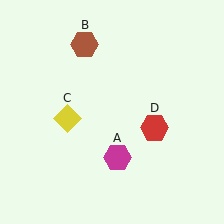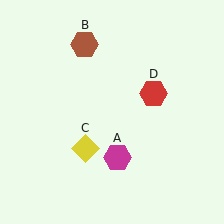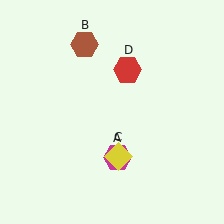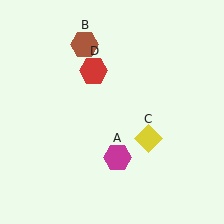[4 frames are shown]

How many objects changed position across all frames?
2 objects changed position: yellow diamond (object C), red hexagon (object D).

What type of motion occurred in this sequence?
The yellow diamond (object C), red hexagon (object D) rotated counterclockwise around the center of the scene.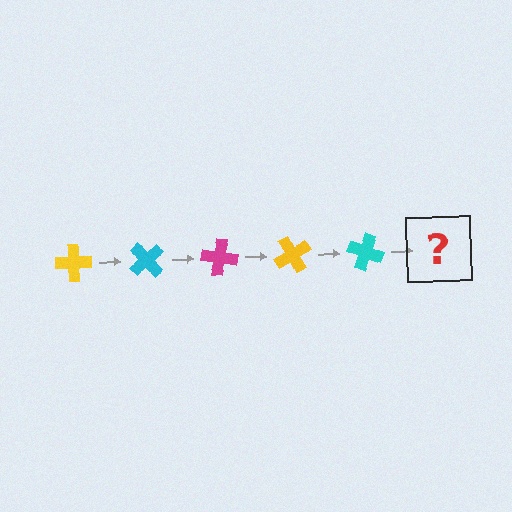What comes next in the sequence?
The next element should be a magenta cross, rotated 250 degrees from the start.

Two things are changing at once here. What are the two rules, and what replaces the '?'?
The two rules are that it rotates 50 degrees each step and the color cycles through yellow, cyan, and magenta. The '?' should be a magenta cross, rotated 250 degrees from the start.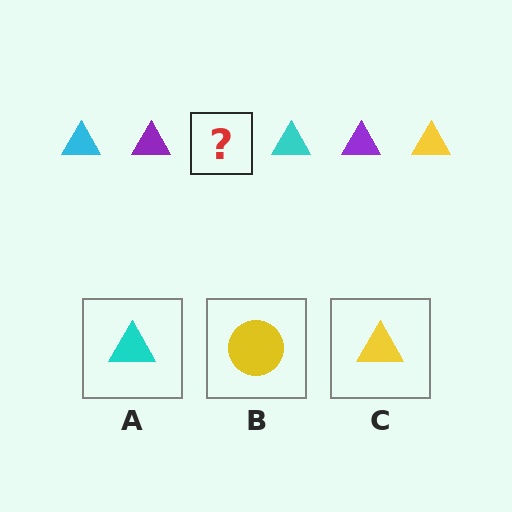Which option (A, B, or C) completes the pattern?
C.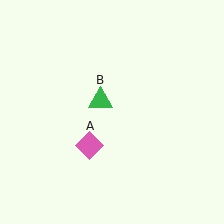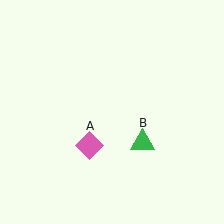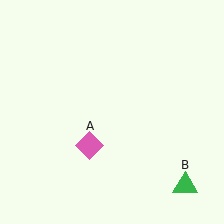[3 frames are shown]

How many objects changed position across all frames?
1 object changed position: green triangle (object B).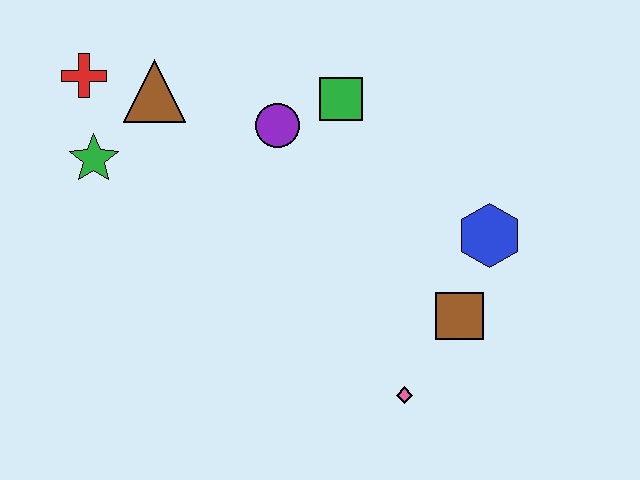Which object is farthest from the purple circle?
The pink diamond is farthest from the purple circle.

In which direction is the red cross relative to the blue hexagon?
The red cross is to the left of the blue hexagon.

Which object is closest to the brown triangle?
The red cross is closest to the brown triangle.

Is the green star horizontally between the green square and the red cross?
Yes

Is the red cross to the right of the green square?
No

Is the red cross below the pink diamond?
No